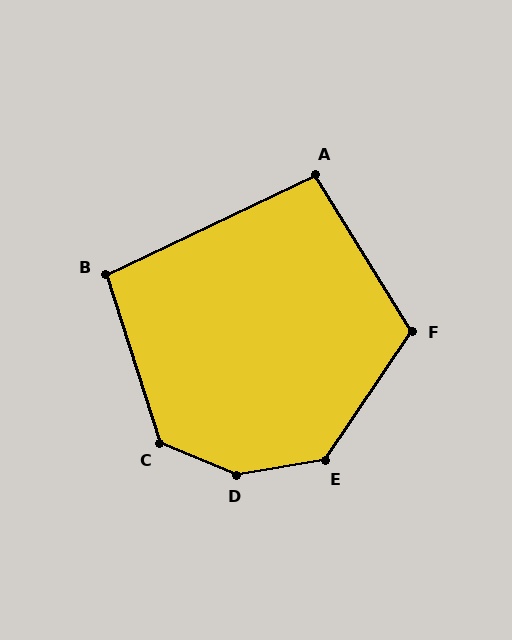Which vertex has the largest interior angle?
D, at approximately 148 degrees.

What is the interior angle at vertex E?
Approximately 134 degrees (obtuse).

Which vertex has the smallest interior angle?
A, at approximately 96 degrees.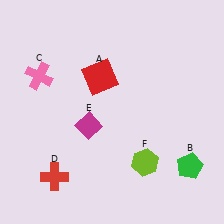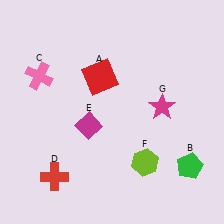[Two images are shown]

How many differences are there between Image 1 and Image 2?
There is 1 difference between the two images.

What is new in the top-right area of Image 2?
A magenta star (G) was added in the top-right area of Image 2.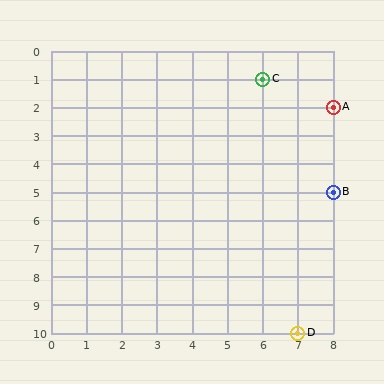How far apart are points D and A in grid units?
Points D and A are 1 column and 8 rows apart (about 8.1 grid units diagonally).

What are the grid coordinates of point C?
Point C is at grid coordinates (6, 1).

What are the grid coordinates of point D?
Point D is at grid coordinates (7, 10).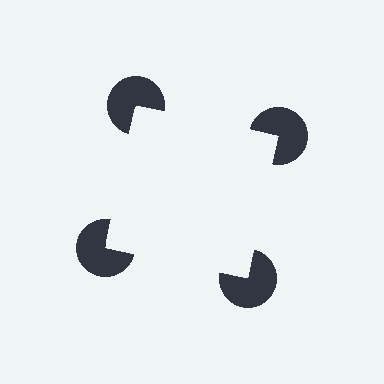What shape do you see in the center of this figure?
An illusory square — its edges are inferred from the aligned wedge cuts in the pac-man discs, not physically drawn.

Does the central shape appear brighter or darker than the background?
It typically appears slightly brighter than the background, even though no actual brightness change is drawn.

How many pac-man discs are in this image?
There are 4 — one at each vertex of the illusory square.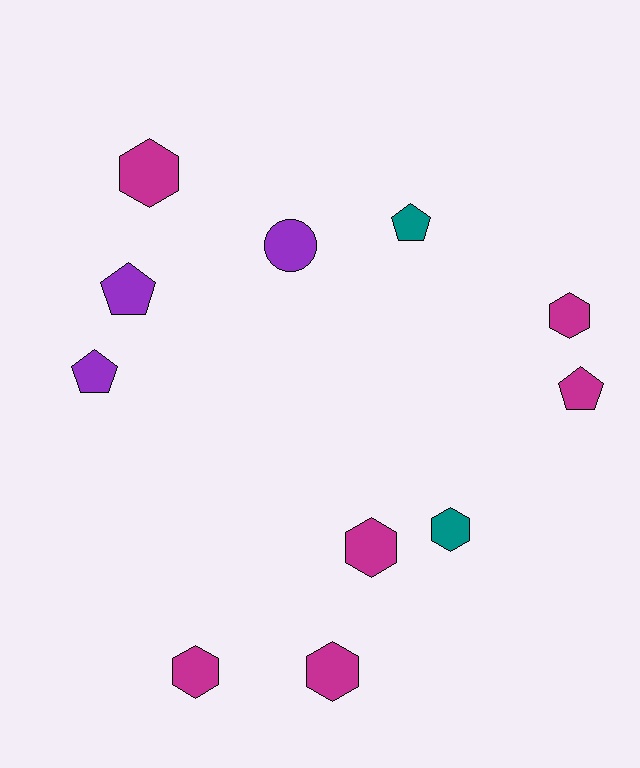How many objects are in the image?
There are 11 objects.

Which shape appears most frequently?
Hexagon, with 6 objects.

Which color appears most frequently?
Magenta, with 6 objects.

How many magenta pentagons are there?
There is 1 magenta pentagon.